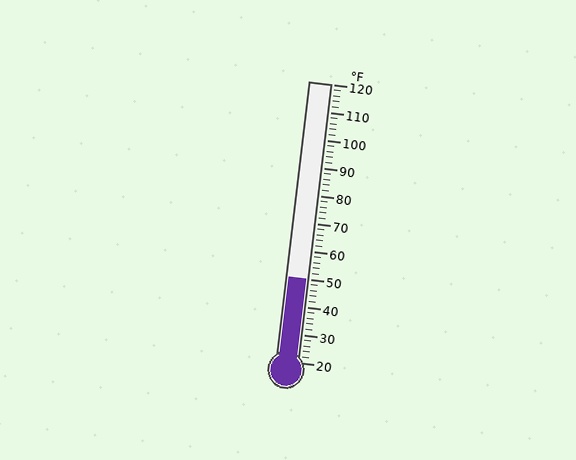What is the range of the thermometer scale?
The thermometer scale ranges from 20°F to 120°F.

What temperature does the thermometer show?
The thermometer shows approximately 50°F.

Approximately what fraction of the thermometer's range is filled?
The thermometer is filled to approximately 30% of its range.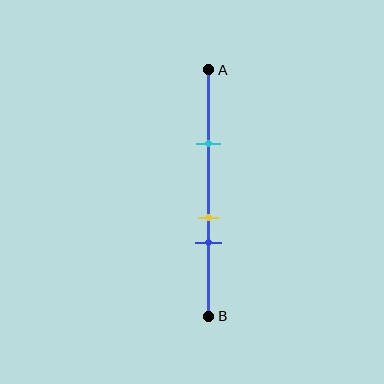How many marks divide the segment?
There are 3 marks dividing the segment.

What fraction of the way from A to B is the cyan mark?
The cyan mark is approximately 30% (0.3) of the way from A to B.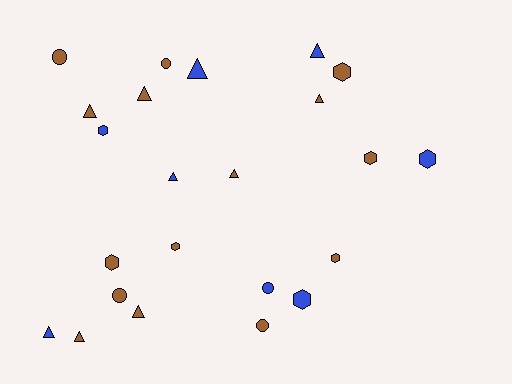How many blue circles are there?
There is 1 blue circle.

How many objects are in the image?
There are 23 objects.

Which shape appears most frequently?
Triangle, with 10 objects.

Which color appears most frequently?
Brown, with 15 objects.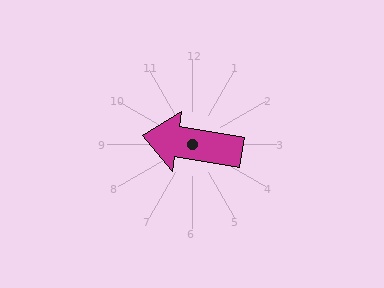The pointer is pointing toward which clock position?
Roughly 9 o'clock.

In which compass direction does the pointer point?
West.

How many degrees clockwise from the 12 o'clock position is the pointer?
Approximately 279 degrees.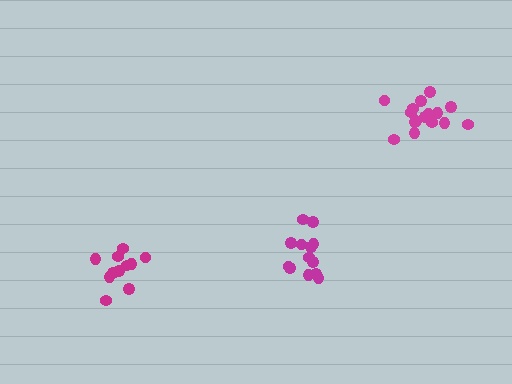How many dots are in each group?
Group 1: 13 dots, Group 2: 12 dots, Group 3: 16 dots (41 total).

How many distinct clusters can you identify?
There are 3 distinct clusters.